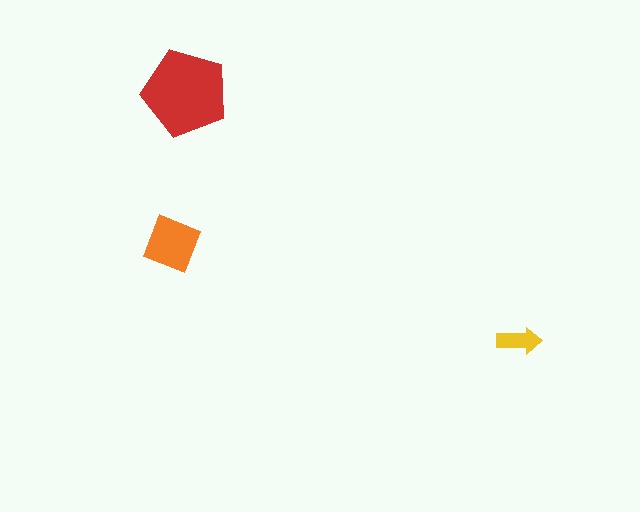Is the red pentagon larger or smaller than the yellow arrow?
Larger.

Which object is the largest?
The red pentagon.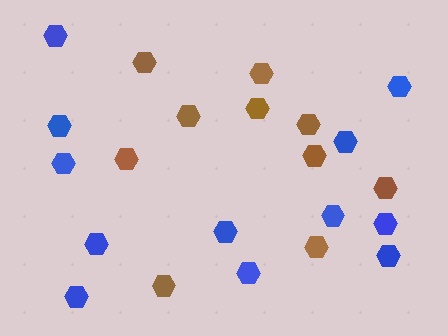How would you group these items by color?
There are 2 groups: one group of blue hexagons (12) and one group of brown hexagons (10).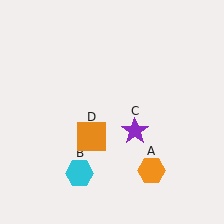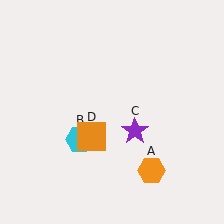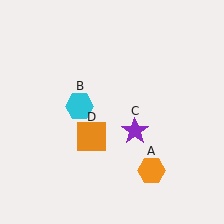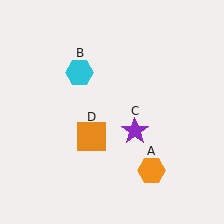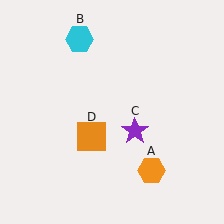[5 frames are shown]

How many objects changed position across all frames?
1 object changed position: cyan hexagon (object B).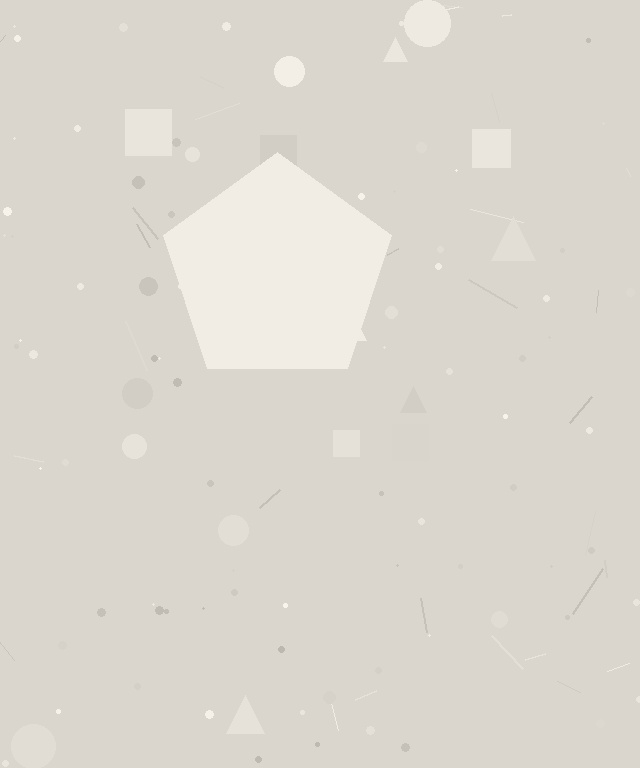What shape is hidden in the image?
A pentagon is hidden in the image.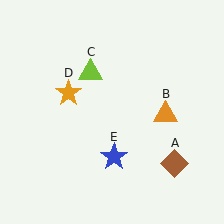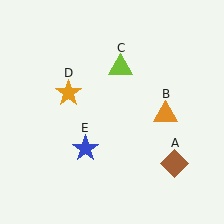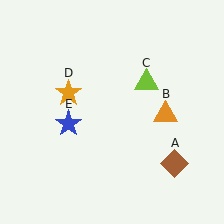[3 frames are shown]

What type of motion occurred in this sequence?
The lime triangle (object C), blue star (object E) rotated clockwise around the center of the scene.